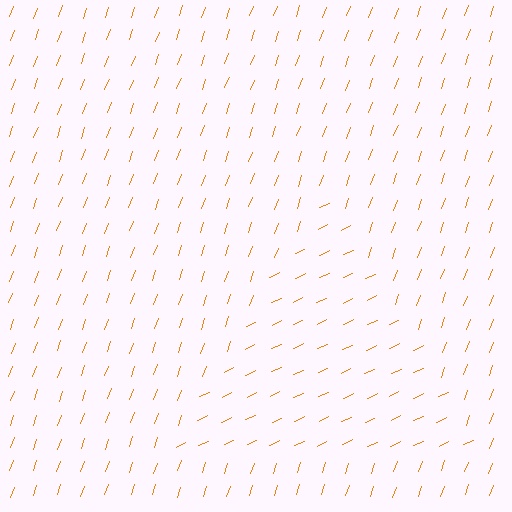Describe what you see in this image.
The image is filled with small orange line segments. A triangle region in the image has lines oriented differently from the surrounding lines, creating a visible texture boundary.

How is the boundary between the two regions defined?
The boundary is defined purely by a change in line orientation (approximately 45 degrees difference). All lines are the same color and thickness.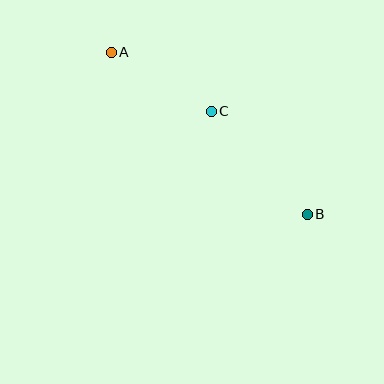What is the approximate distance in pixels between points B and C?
The distance between B and C is approximately 141 pixels.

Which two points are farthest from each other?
Points A and B are farthest from each other.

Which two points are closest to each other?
Points A and C are closest to each other.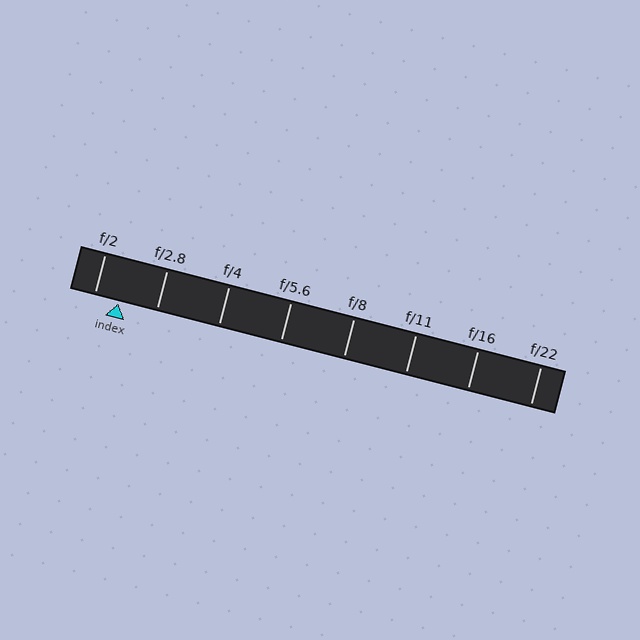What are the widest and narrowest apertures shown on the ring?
The widest aperture shown is f/2 and the narrowest is f/22.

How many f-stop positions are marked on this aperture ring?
There are 8 f-stop positions marked.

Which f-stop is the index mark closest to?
The index mark is closest to f/2.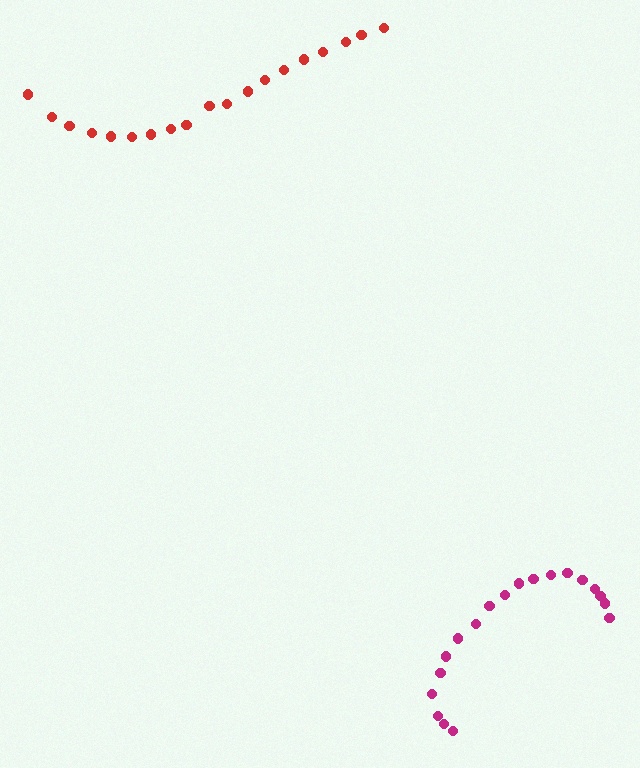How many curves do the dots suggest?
There are 2 distinct paths.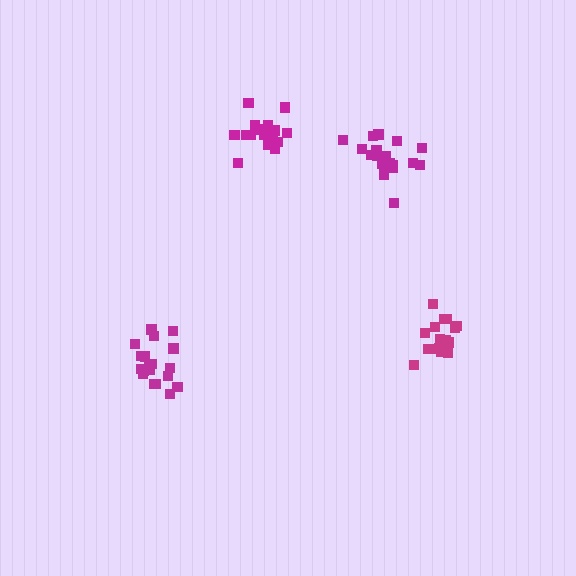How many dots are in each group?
Group 1: 20 dots, Group 2: 17 dots, Group 3: 19 dots, Group 4: 19 dots (75 total).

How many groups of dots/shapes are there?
There are 4 groups.